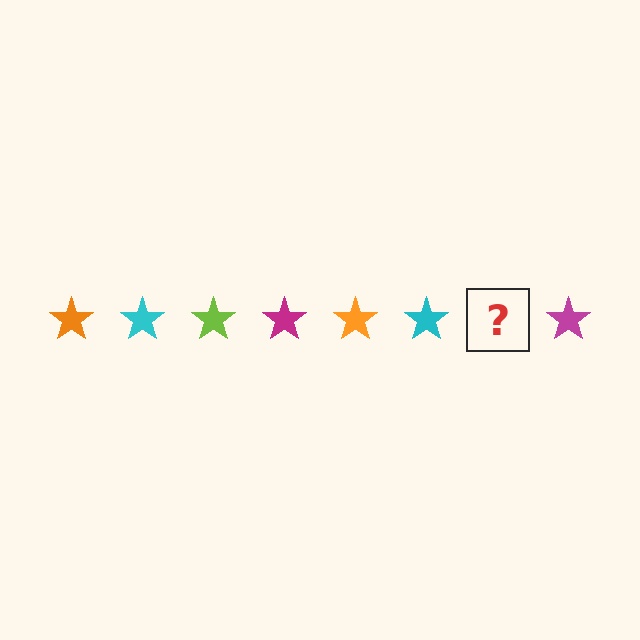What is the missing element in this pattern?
The missing element is a lime star.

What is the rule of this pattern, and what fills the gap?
The rule is that the pattern cycles through orange, cyan, lime, magenta stars. The gap should be filled with a lime star.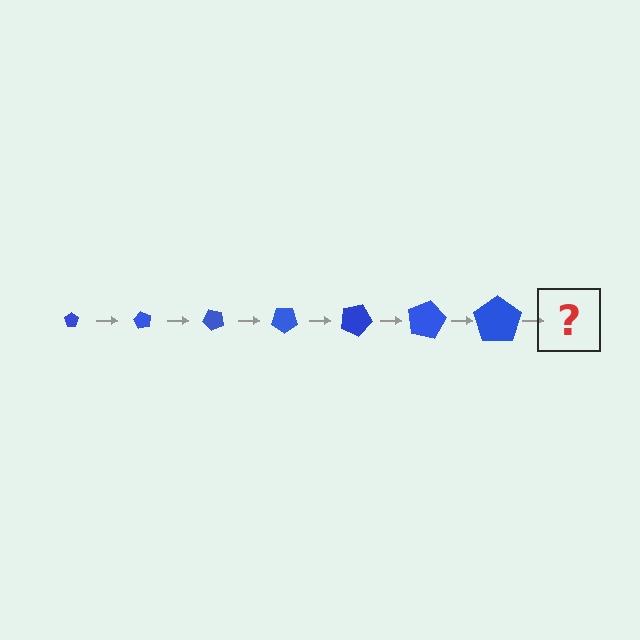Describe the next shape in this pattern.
It should be a pentagon, larger than the previous one and rotated 420 degrees from the start.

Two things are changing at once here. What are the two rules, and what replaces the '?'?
The two rules are that the pentagon grows larger each step and it rotates 60 degrees each step. The '?' should be a pentagon, larger than the previous one and rotated 420 degrees from the start.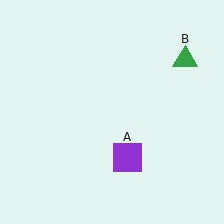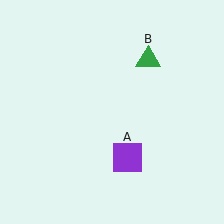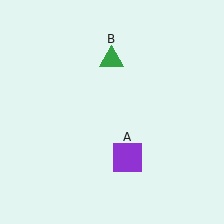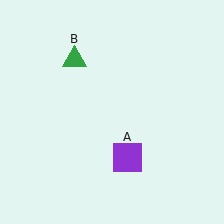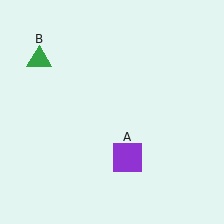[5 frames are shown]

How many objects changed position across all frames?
1 object changed position: green triangle (object B).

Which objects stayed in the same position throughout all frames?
Purple square (object A) remained stationary.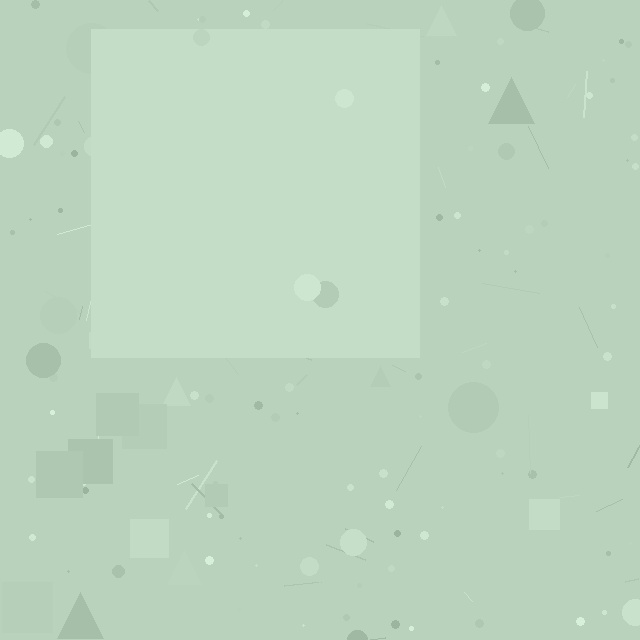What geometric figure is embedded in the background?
A square is embedded in the background.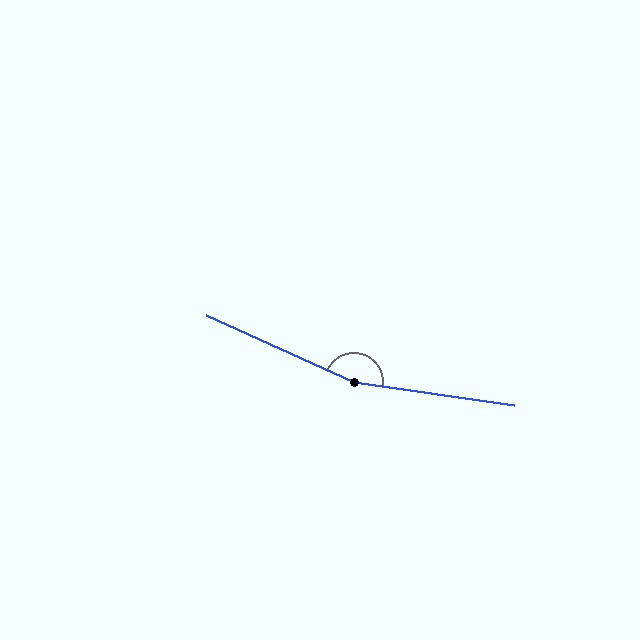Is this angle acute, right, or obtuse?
It is obtuse.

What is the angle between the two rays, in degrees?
Approximately 164 degrees.